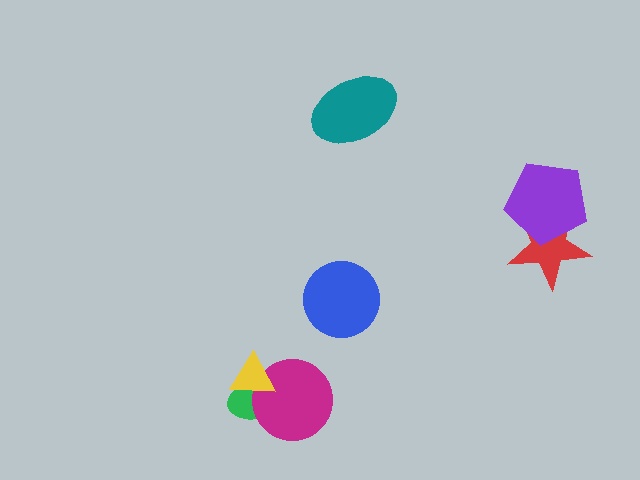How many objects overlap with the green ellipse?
2 objects overlap with the green ellipse.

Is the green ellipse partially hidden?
Yes, it is partially covered by another shape.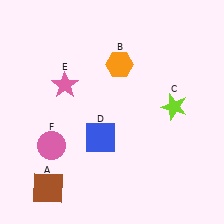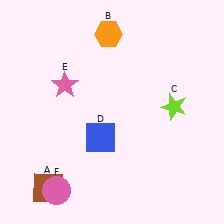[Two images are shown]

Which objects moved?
The objects that moved are: the orange hexagon (B), the pink circle (F).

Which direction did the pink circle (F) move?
The pink circle (F) moved down.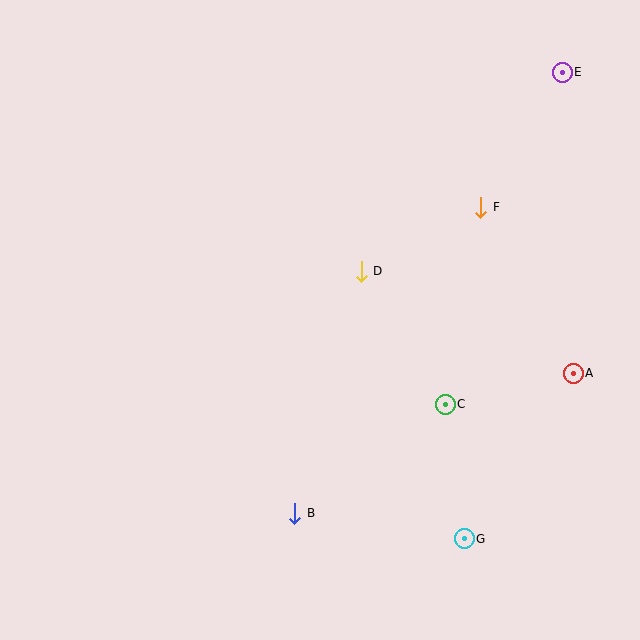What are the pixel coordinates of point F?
Point F is at (481, 207).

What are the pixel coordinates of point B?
Point B is at (295, 513).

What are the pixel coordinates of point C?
Point C is at (445, 404).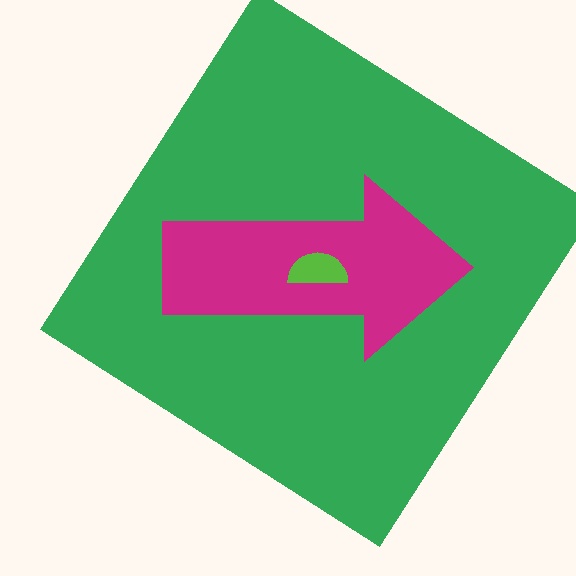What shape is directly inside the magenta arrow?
The lime semicircle.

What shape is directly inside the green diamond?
The magenta arrow.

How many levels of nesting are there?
3.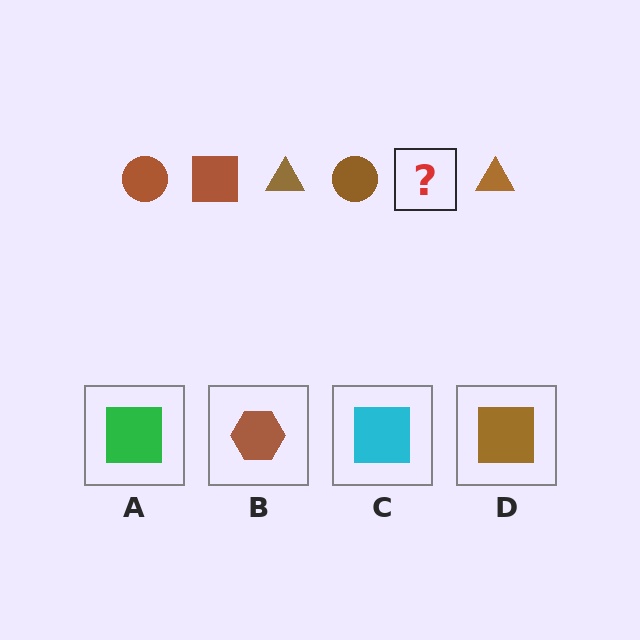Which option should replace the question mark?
Option D.